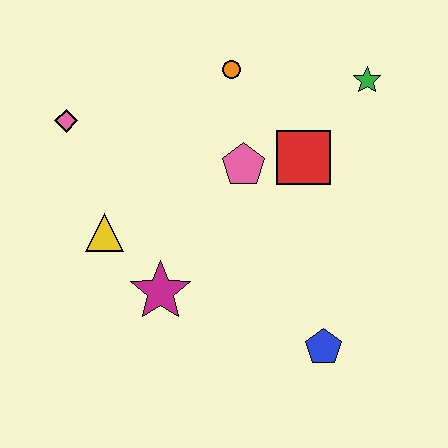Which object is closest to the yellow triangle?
The magenta star is closest to the yellow triangle.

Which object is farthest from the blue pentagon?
The pink diamond is farthest from the blue pentagon.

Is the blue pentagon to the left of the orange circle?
No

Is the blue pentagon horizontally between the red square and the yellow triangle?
No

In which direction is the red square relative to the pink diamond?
The red square is to the right of the pink diamond.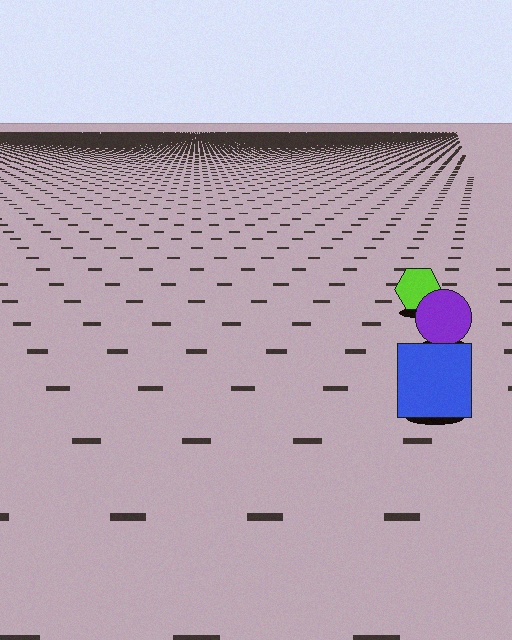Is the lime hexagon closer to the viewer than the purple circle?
No. The purple circle is closer — you can tell from the texture gradient: the ground texture is coarser near it.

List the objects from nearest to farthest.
From nearest to farthest: the blue square, the purple circle, the lime hexagon.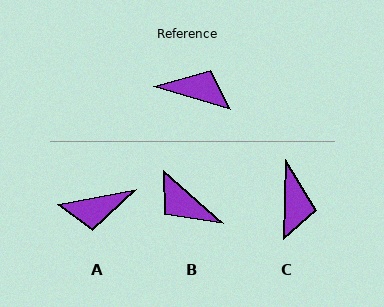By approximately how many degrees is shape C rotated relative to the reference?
Approximately 75 degrees clockwise.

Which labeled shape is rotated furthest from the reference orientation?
B, about 155 degrees away.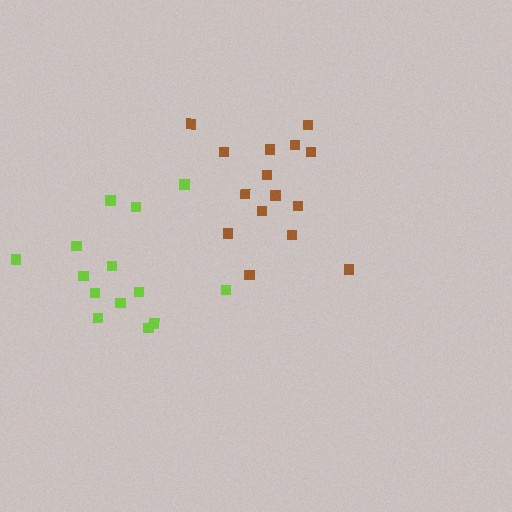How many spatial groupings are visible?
There are 2 spatial groupings.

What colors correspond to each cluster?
The clusters are colored: brown, lime.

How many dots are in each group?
Group 1: 15 dots, Group 2: 14 dots (29 total).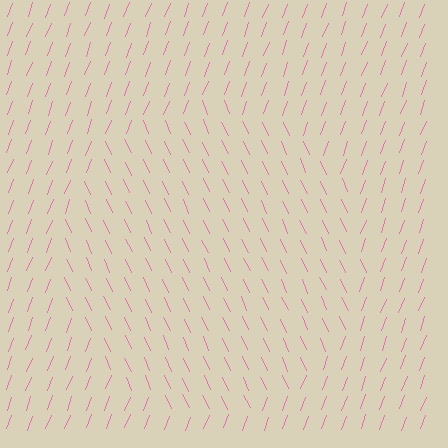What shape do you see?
I see a circle.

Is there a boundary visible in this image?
Yes, there is a texture boundary formed by a change in line orientation.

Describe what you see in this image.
The image is filled with small pink line segments. A circle region in the image has lines oriented differently from the surrounding lines, creating a visible texture boundary.